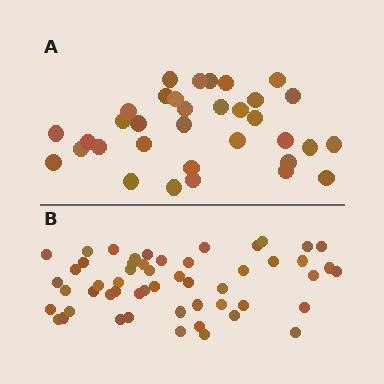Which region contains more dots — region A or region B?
Region B (the bottom region) has more dots.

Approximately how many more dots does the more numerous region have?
Region B has approximately 20 more dots than region A.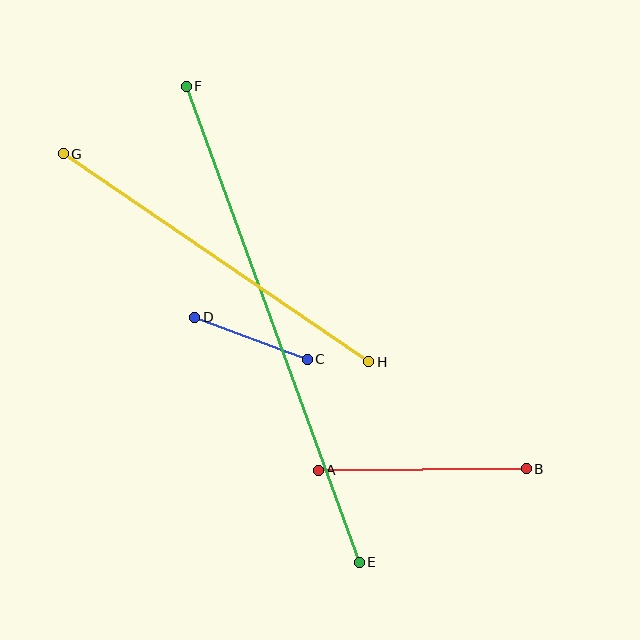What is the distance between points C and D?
The distance is approximately 120 pixels.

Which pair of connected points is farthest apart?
Points E and F are farthest apart.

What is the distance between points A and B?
The distance is approximately 208 pixels.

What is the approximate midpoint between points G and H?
The midpoint is at approximately (216, 258) pixels.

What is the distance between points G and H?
The distance is approximately 369 pixels.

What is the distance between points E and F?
The distance is approximately 506 pixels.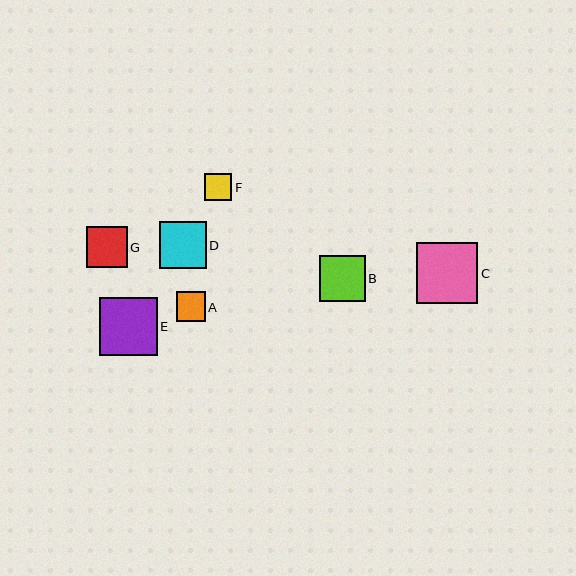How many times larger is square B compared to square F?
Square B is approximately 1.7 times the size of square F.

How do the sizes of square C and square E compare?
Square C and square E are approximately the same size.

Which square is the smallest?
Square F is the smallest with a size of approximately 27 pixels.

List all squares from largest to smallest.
From largest to smallest: C, E, D, B, G, A, F.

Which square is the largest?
Square C is the largest with a size of approximately 62 pixels.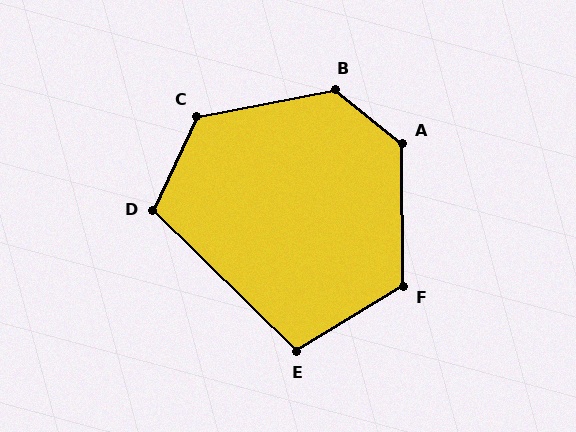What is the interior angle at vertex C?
Approximately 126 degrees (obtuse).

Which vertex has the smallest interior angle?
E, at approximately 105 degrees.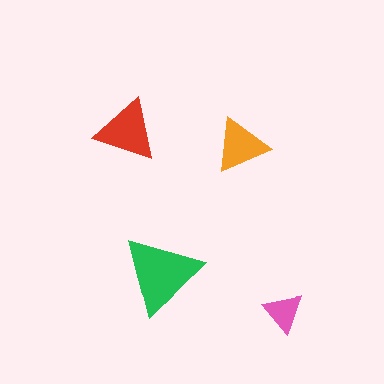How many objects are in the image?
There are 4 objects in the image.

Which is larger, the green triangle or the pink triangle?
The green one.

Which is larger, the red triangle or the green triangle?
The green one.